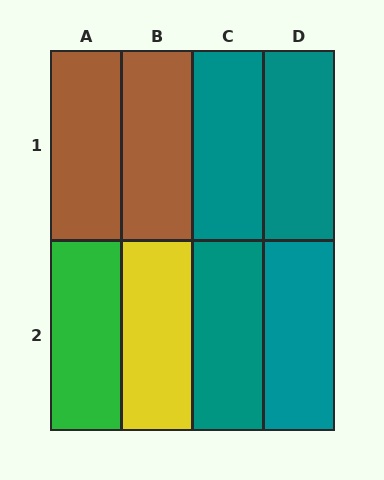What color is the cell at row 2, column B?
Yellow.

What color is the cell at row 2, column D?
Teal.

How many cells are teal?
4 cells are teal.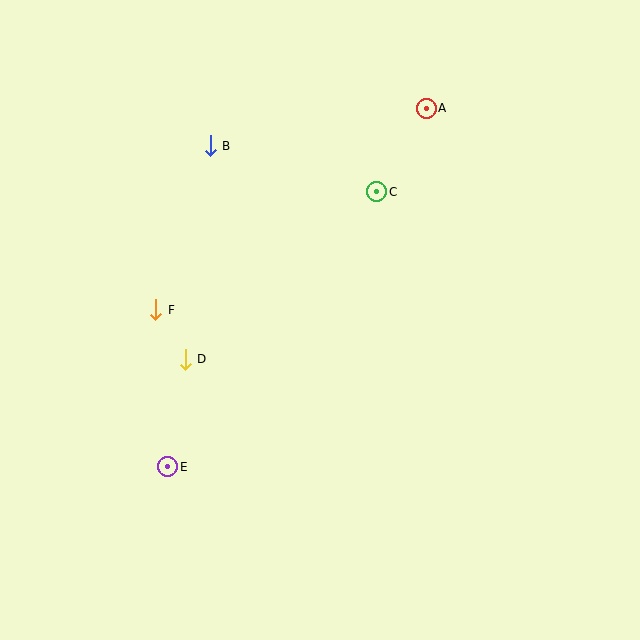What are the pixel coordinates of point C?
Point C is at (377, 192).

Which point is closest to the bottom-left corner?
Point E is closest to the bottom-left corner.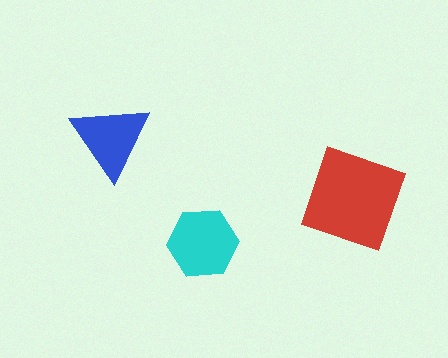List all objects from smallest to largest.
The blue triangle, the cyan hexagon, the red diamond.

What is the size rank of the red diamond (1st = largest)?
1st.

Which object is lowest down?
The cyan hexagon is bottommost.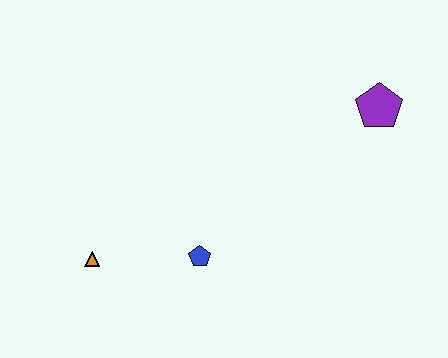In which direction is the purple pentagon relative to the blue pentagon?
The purple pentagon is to the right of the blue pentagon.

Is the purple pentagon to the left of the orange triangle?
No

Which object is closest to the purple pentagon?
The blue pentagon is closest to the purple pentagon.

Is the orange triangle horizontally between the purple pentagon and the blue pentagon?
No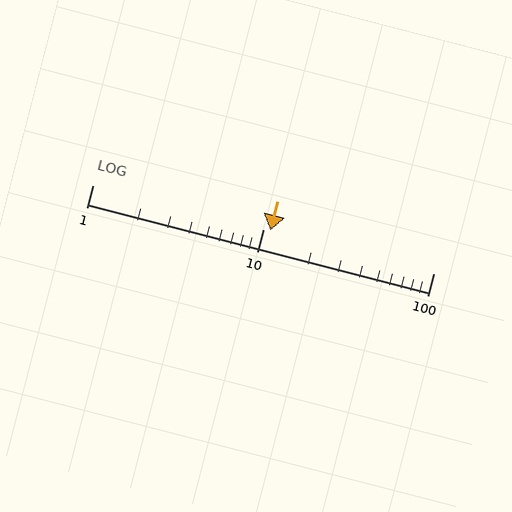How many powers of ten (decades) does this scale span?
The scale spans 2 decades, from 1 to 100.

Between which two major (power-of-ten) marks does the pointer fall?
The pointer is between 10 and 100.